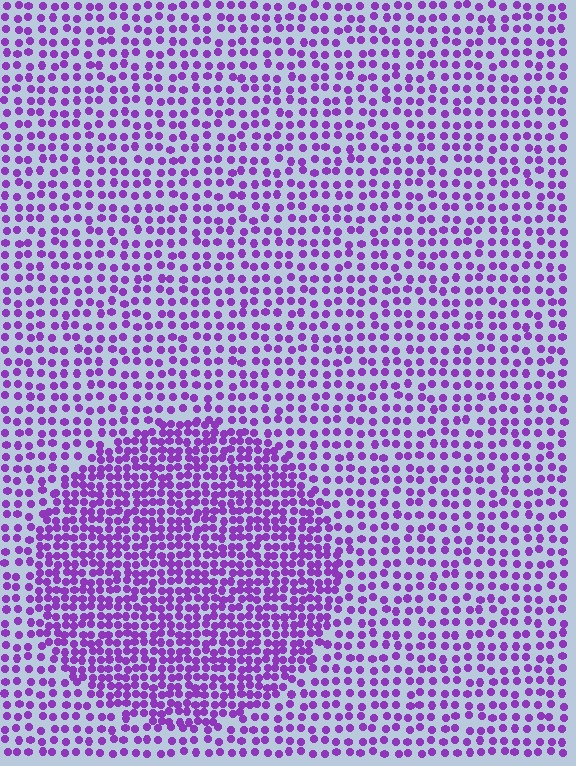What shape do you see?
I see a circle.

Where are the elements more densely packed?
The elements are more densely packed inside the circle boundary.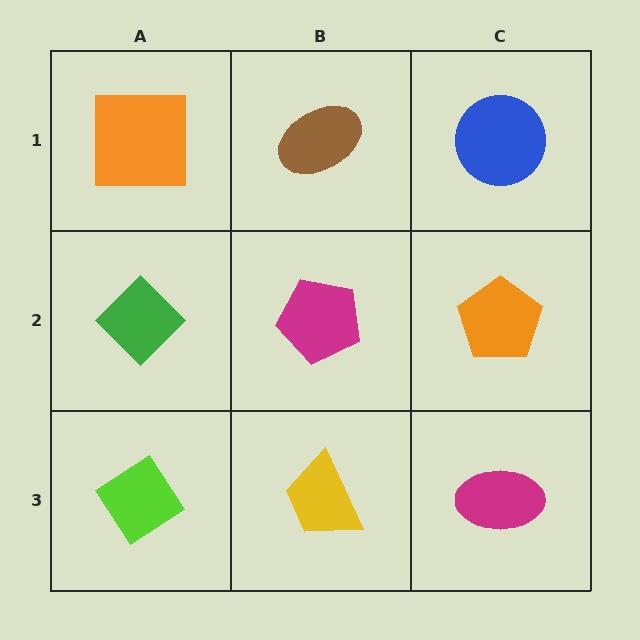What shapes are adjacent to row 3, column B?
A magenta pentagon (row 2, column B), a lime diamond (row 3, column A), a magenta ellipse (row 3, column C).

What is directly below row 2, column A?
A lime diamond.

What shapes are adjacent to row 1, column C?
An orange pentagon (row 2, column C), a brown ellipse (row 1, column B).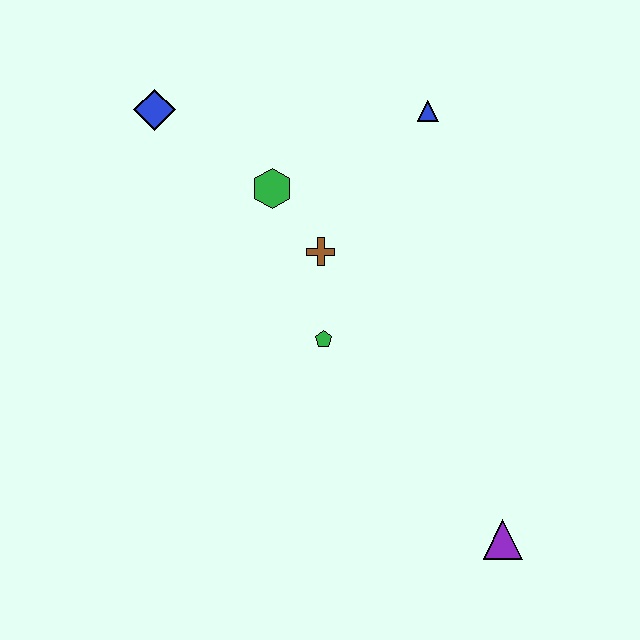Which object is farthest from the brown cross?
The purple triangle is farthest from the brown cross.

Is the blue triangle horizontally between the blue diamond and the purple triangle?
Yes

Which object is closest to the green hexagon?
The brown cross is closest to the green hexagon.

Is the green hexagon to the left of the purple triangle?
Yes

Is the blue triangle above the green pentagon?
Yes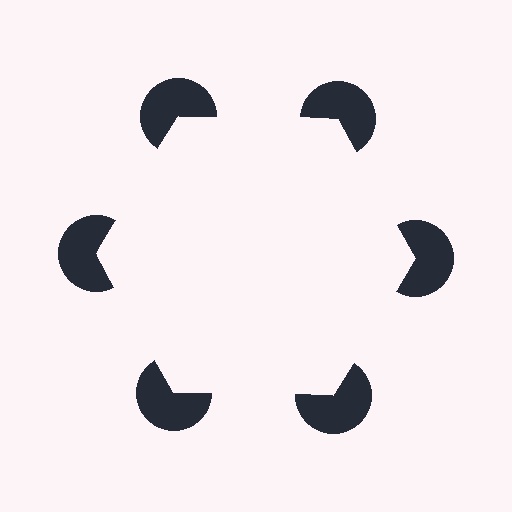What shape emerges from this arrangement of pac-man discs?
An illusory hexagon — its edges are inferred from the aligned wedge cuts in the pac-man discs, not physically drawn.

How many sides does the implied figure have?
6 sides.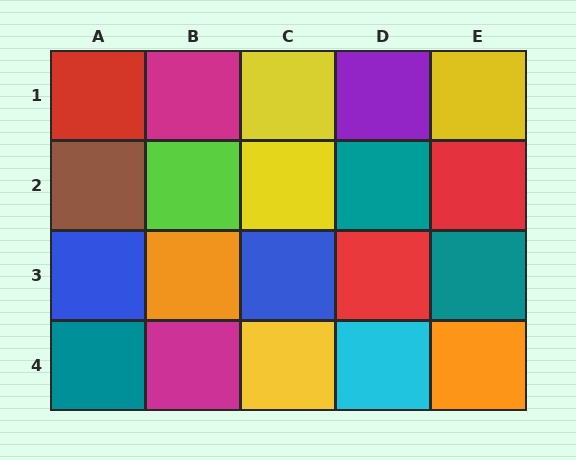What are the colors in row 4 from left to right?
Teal, magenta, yellow, cyan, orange.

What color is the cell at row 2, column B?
Lime.